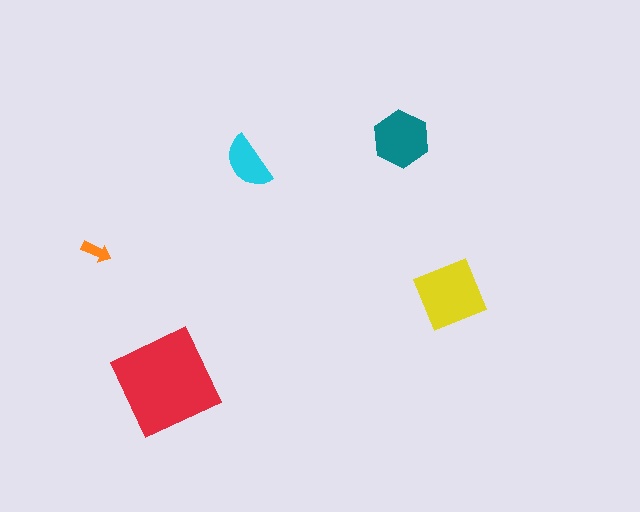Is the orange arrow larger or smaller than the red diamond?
Smaller.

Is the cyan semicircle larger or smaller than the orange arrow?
Larger.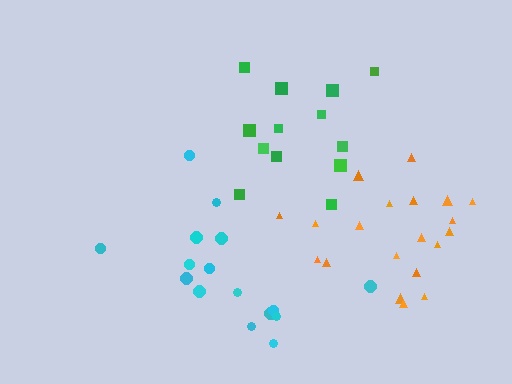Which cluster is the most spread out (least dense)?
Green.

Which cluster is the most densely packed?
Orange.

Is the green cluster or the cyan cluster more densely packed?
Cyan.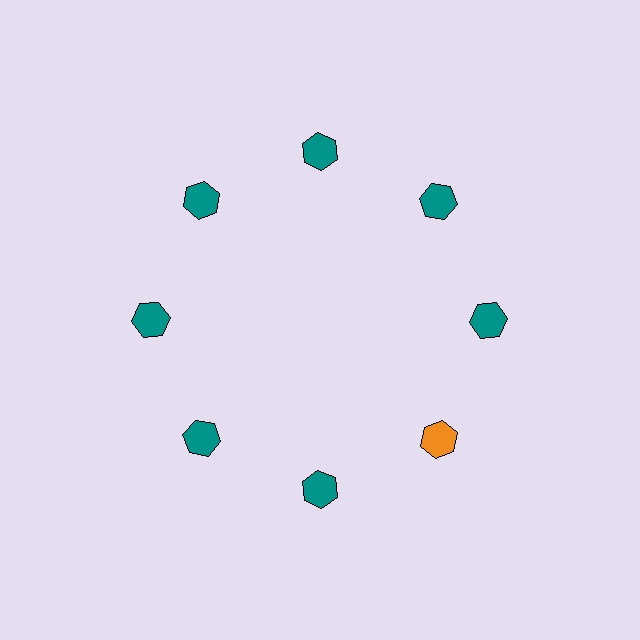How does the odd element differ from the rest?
It has a different color: orange instead of teal.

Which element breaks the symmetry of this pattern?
The orange hexagon at roughly the 4 o'clock position breaks the symmetry. All other shapes are teal hexagons.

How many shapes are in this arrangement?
There are 8 shapes arranged in a ring pattern.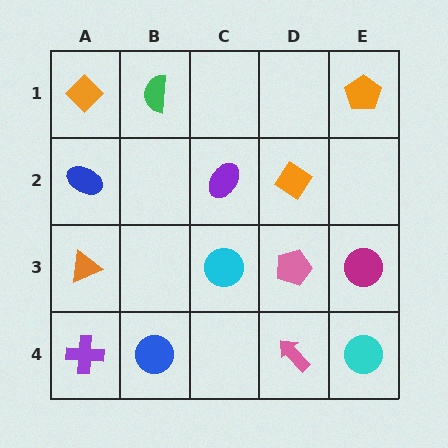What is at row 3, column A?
An orange triangle.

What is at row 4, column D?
A pink arrow.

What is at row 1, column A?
An orange diamond.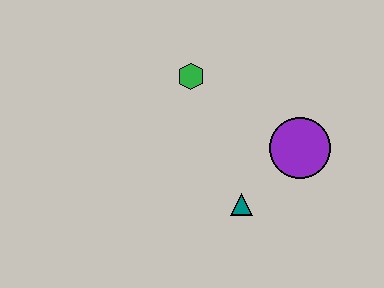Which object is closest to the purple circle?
The teal triangle is closest to the purple circle.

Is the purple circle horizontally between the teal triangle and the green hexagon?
No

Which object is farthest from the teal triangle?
The green hexagon is farthest from the teal triangle.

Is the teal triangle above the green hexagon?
No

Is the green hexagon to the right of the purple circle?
No